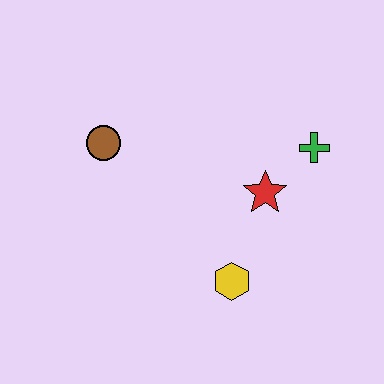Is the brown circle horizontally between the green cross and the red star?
No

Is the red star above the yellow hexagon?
Yes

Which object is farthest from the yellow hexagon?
The brown circle is farthest from the yellow hexagon.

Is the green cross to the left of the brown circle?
No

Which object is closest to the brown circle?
The red star is closest to the brown circle.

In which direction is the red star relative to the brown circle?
The red star is to the right of the brown circle.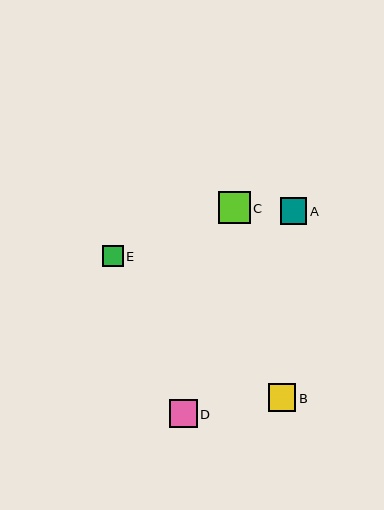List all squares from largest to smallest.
From largest to smallest: C, D, B, A, E.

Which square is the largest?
Square C is the largest with a size of approximately 31 pixels.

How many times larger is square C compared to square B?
Square C is approximately 1.1 times the size of square B.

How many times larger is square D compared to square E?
Square D is approximately 1.3 times the size of square E.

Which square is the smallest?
Square E is the smallest with a size of approximately 21 pixels.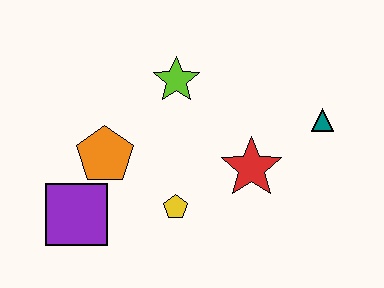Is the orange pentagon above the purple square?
Yes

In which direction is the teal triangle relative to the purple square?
The teal triangle is to the right of the purple square.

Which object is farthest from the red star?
The purple square is farthest from the red star.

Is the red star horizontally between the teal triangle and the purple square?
Yes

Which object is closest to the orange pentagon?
The purple square is closest to the orange pentagon.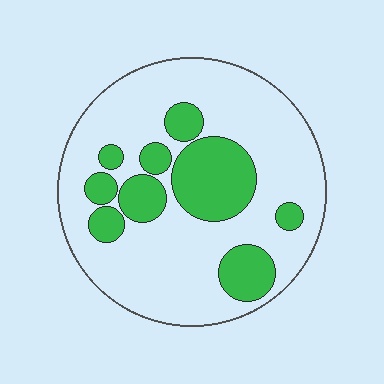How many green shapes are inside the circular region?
9.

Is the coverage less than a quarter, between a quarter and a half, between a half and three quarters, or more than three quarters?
Between a quarter and a half.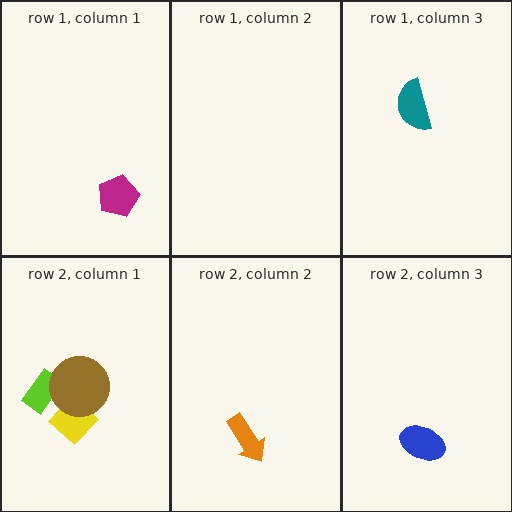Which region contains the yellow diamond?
The row 2, column 1 region.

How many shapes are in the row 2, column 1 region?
3.